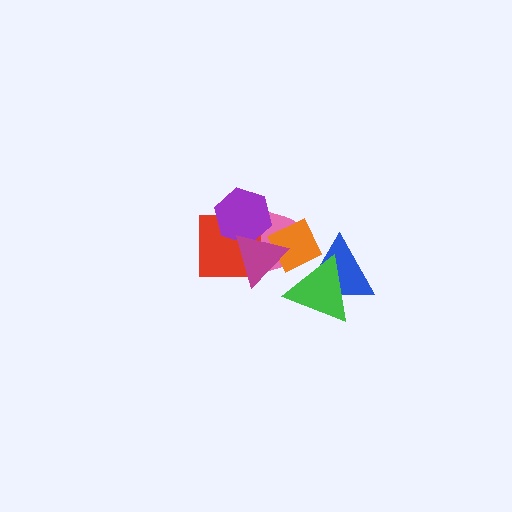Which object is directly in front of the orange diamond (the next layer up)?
The blue triangle is directly in front of the orange diamond.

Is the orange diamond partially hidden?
Yes, it is partially covered by another shape.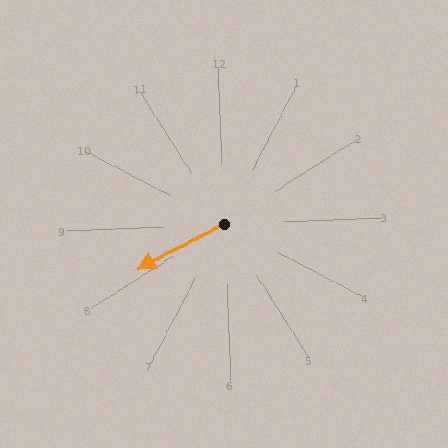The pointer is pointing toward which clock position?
Roughly 8 o'clock.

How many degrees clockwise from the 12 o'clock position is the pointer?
Approximately 245 degrees.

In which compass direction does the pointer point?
Southwest.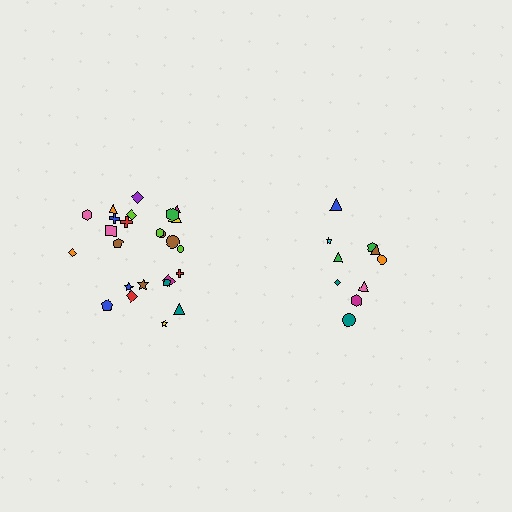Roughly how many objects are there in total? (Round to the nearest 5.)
Roughly 35 objects in total.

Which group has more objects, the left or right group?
The left group.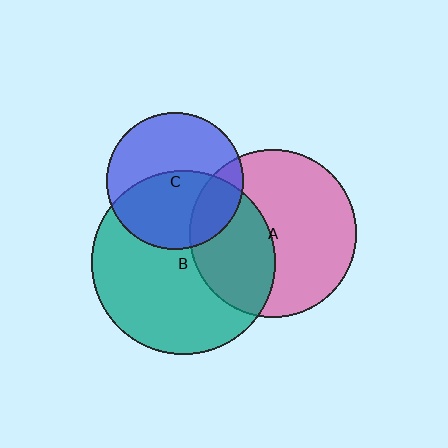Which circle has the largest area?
Circle B (teal).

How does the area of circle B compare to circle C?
Approximately 1.8 times.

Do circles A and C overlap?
Yes.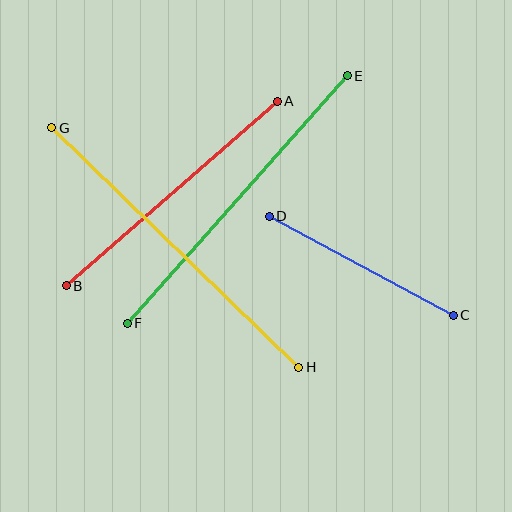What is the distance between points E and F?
The distance is approximately 331 pixels.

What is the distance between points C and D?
The distance is approximately 209 pixels.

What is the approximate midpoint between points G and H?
The midpoint is at approximately (175, 247) pixels.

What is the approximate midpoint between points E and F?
The midpoint is at approximately (237, 199) pixels.